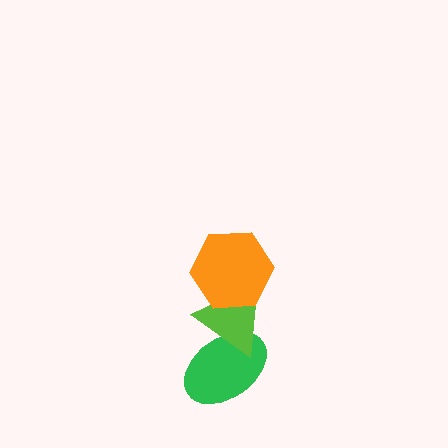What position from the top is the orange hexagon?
The orange hexagon is 1st from the top.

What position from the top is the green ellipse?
The green ellipse is 3rd from the top.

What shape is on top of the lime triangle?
The orange hexagon is on top of the lime triangle.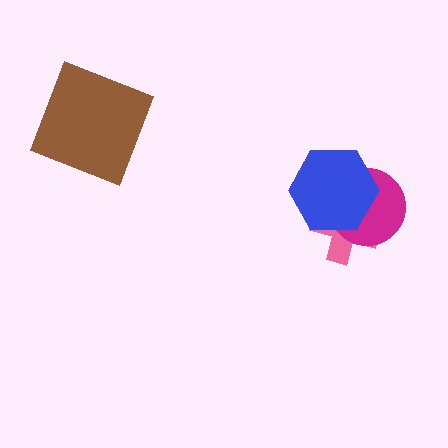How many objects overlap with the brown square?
0 objects overlap with the brown square.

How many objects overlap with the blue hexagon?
2 objects overlap with the blue hexagon.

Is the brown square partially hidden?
No, no other shape covers it.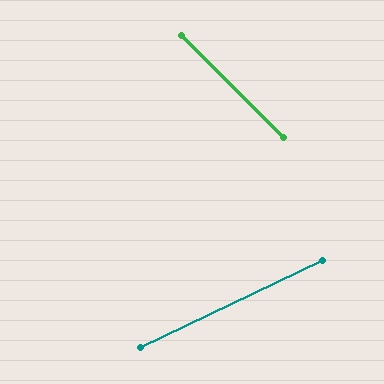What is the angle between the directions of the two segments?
Approximately 71 degrees.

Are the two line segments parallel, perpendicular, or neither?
Neither parallel nor perpendicular — they differ by about 71°.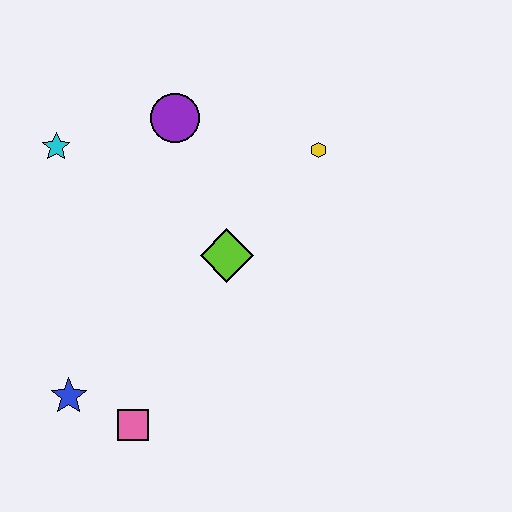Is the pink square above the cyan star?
No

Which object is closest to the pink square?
The blue star is closest to the pink square.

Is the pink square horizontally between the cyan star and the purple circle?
Yes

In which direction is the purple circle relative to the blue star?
The purple circle is above the blue star.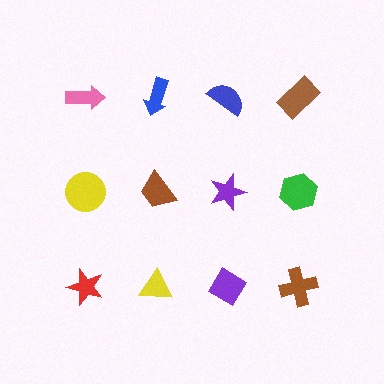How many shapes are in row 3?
4 shapes.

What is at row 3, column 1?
A red star.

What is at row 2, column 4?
A green hexagon.